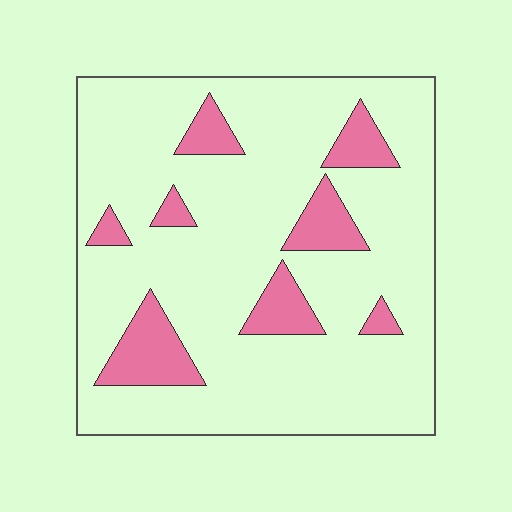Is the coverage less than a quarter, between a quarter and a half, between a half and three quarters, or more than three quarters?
Less than a quarter.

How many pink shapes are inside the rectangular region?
8.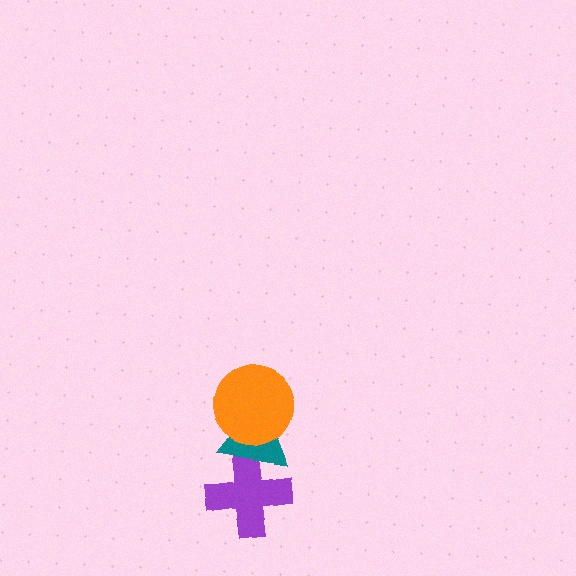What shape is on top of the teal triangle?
The orange circle is on top of the teal triangle.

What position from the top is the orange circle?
The orange circle is 1st from the top.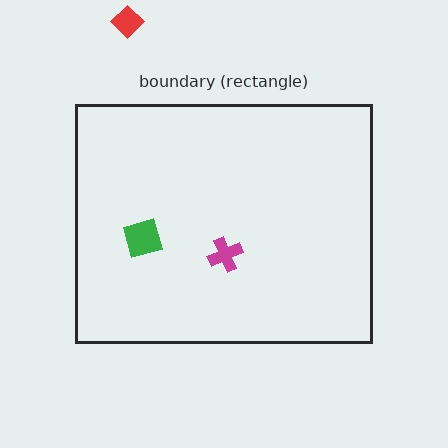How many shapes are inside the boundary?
2 inside, 1 outside.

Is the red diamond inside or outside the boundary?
Outside.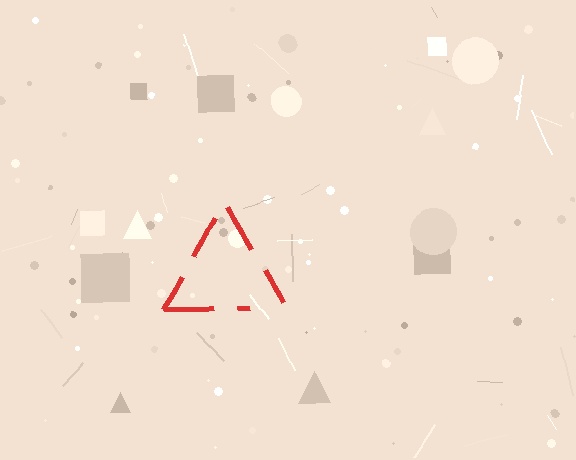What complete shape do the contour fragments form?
The contour fragments form a triangle.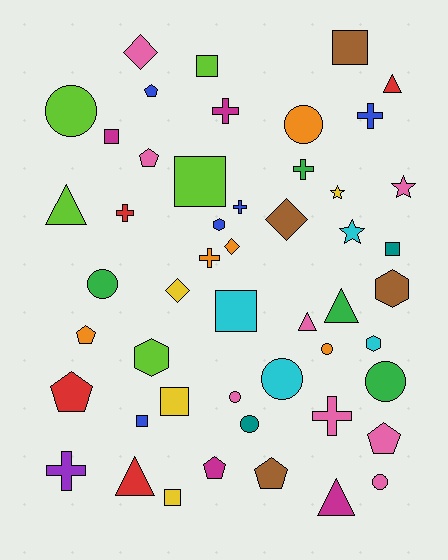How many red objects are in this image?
There are 4 red objects.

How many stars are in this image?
There are 3 stars.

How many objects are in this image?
There are 50 objects.